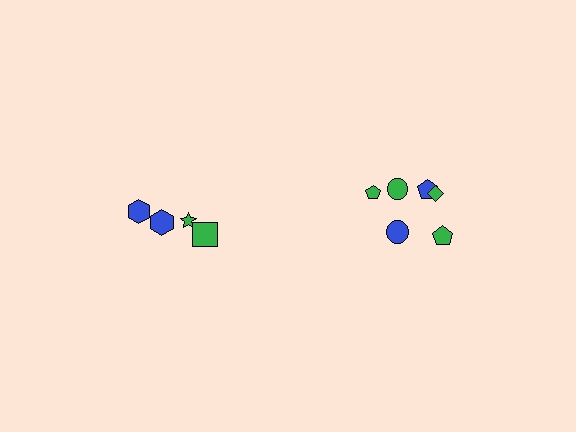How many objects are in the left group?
There are 4 objects.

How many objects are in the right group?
There are 6 objects.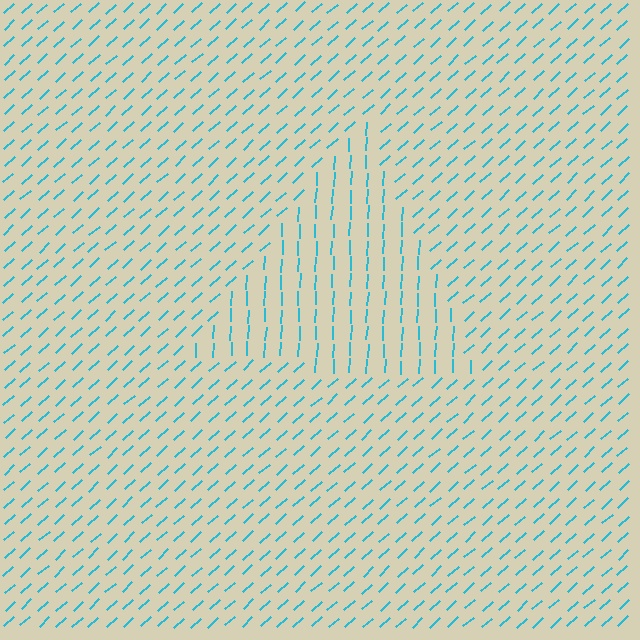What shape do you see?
I see a triangle.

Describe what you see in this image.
The image is filled with small cyan line segments. A triangle region in the image has lines oriented differently from the surrounding lines, creating a visible texture boundary.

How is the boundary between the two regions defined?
The boundary is defined purely by a change in line orientation (approximately 45 degrees difference). All lines are the same color and thickness.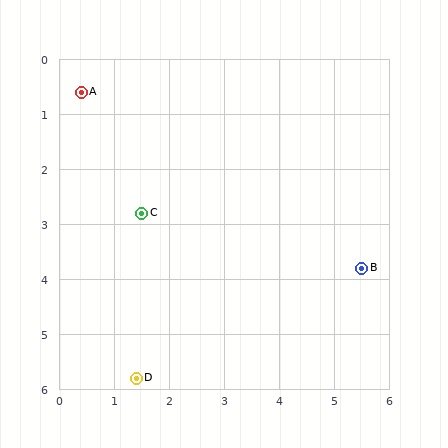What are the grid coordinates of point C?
Point C is at approximately (1.5, 2.8).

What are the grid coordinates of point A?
Point A is at approximately (0.4, 0.6).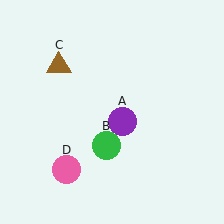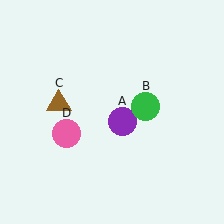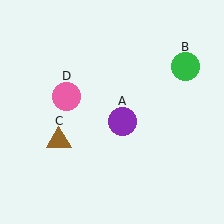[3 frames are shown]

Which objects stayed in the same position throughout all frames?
Purple circle (object A) remained stationary.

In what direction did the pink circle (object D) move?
The pink circle (object D) moved up.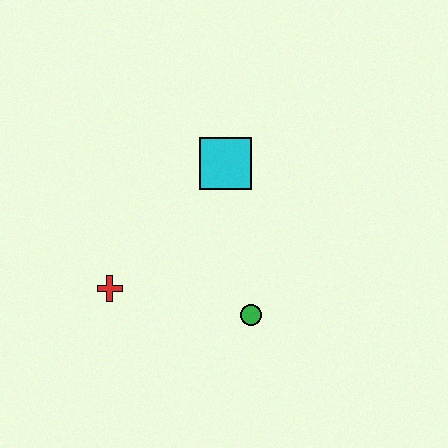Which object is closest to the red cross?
The green circle is closest to the red cross.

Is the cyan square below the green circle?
No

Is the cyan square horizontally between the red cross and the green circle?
Yes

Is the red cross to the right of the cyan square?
No